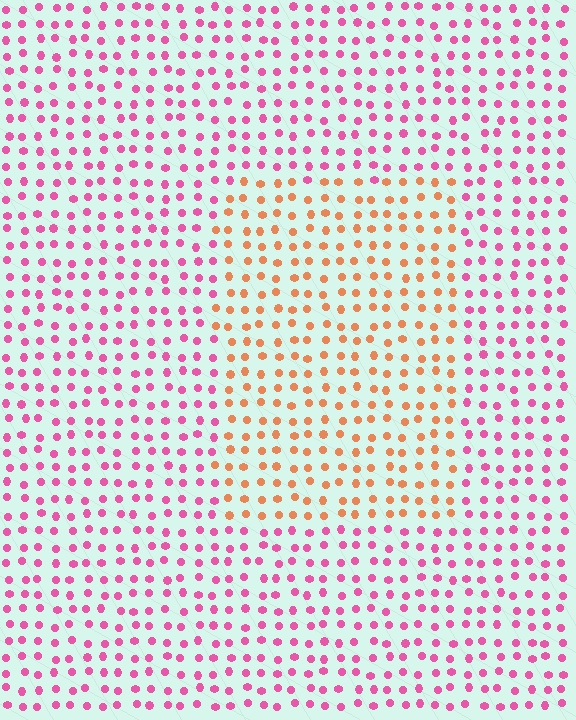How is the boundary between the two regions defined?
The boundary is defined purely by a slight shift in hue (about 53 degrees). Spacing, size, and orientation are identical on both sides.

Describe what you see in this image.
The image is filled with small pink elements in a uniform arrangement. A rectangle-shaped region is visible where the elements are tinted to a slightly different hue, forming a subtle color boundary.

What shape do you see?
I see a rectangle.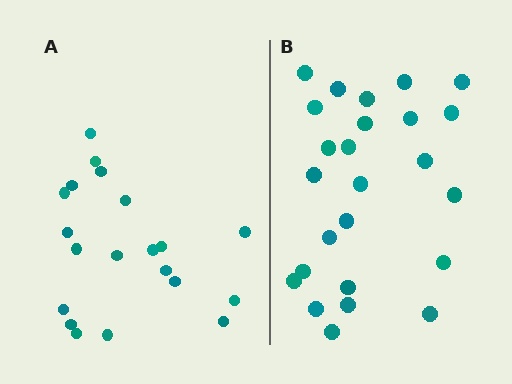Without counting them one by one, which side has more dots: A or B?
Region B (the right region) has more dots.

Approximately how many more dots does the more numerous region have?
Region B has about 5 more dots than region A.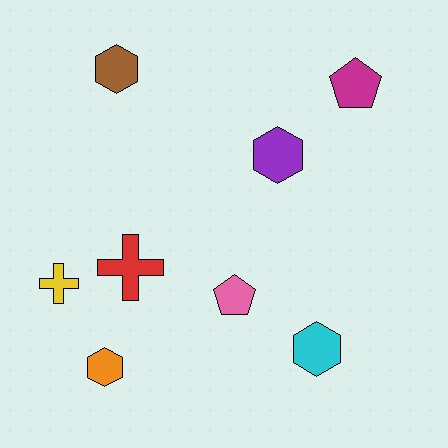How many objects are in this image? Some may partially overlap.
There are 8 objects.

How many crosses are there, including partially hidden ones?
There are 2 crosses.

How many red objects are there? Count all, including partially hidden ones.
There is 1 red object.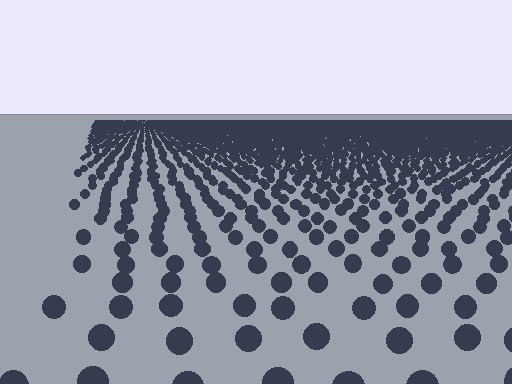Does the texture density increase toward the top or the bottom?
Density increases toward the top.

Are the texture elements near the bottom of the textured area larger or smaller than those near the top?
Larger. Near the bottom, elements are closer to the viewer and appear at a bigger on-screen size.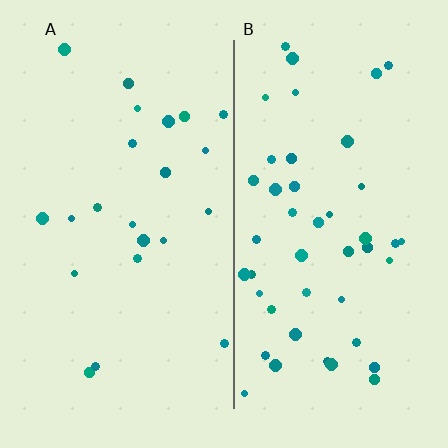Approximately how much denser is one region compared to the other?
Approximately 2.1× — region B over region A.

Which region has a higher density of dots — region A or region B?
B (the right).